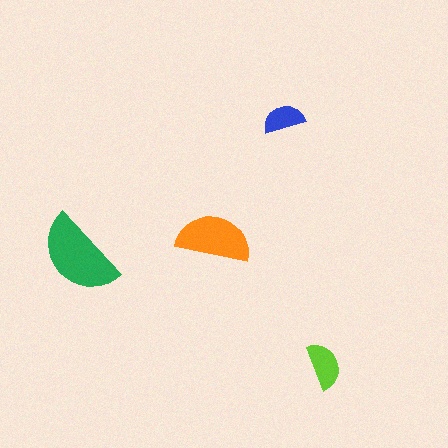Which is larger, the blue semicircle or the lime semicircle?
The lime one.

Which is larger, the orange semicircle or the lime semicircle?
The orange one.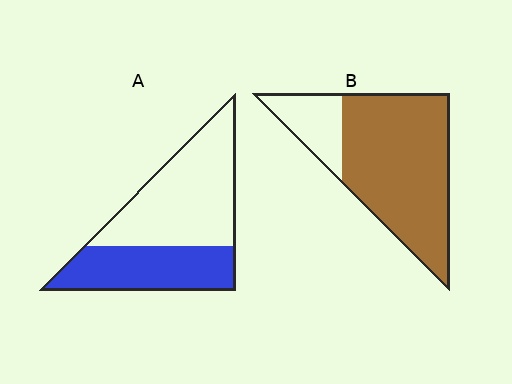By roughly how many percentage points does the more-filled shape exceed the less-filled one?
By roughly 40 percentage points (B over A).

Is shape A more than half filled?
No.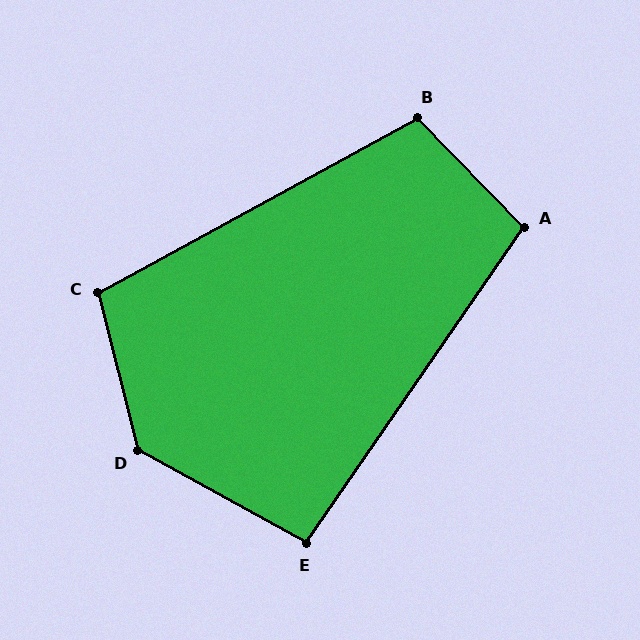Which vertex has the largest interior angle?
D, at approximately 133 degrees.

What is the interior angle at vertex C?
Approximately 104 degrees (obtuse).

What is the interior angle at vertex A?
Approximately 101 degrees (obtuse).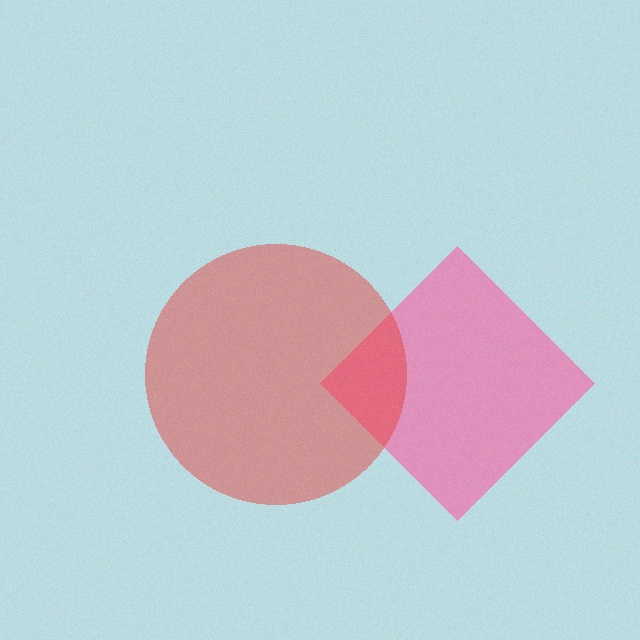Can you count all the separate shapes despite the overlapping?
Yes, there are 2 separate shapes.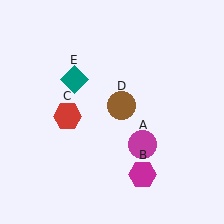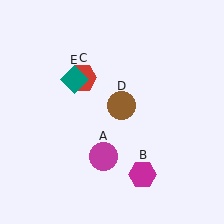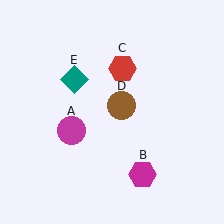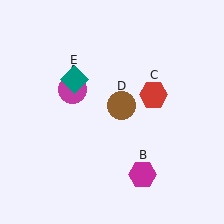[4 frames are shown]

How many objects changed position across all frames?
2 objects changed position: magenta circle (object A), red hexagon (object C).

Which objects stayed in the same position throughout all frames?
Magenta hexagon (object B) and brown circle (object D) and teal diamond (object E) remained stationary.